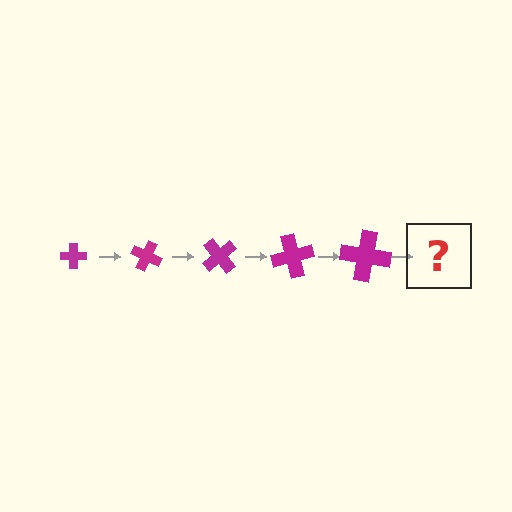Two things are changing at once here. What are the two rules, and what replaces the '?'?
The two rules are that the cross grows larger each step and it rotates 25 degrees each step. The '?' should be a cross, larger than the previous one and rotated 125 degrees from the start.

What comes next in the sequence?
The next element should be a cross, larger than the previous one and rotated 125 degrees from the start.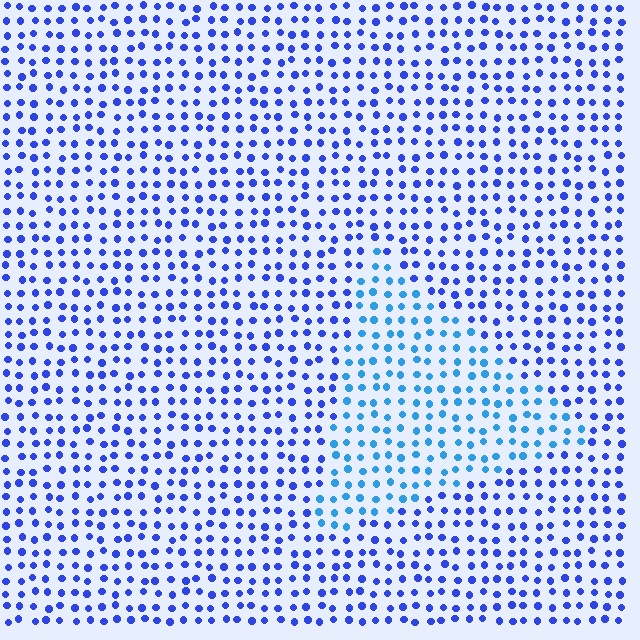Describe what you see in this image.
The image is filled with small blue elements in a uniform arrangement. A triangle-shaped region is visible where the elements are tinted to a slightly different hue, forming a subtle color boundary.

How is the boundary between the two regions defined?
The boundary is defined purely by a slight shift in hue (about 30 degrees). Spacing, size, and orientation are identical on both sides.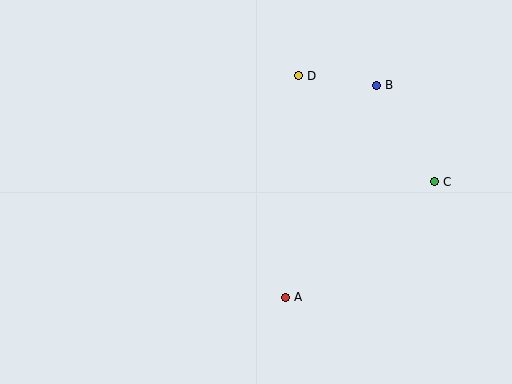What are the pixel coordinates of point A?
Point A is at (286, 297).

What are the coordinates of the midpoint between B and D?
The midpoint between B and D is at (338, 81).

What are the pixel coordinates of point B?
Point B is at (377, 85).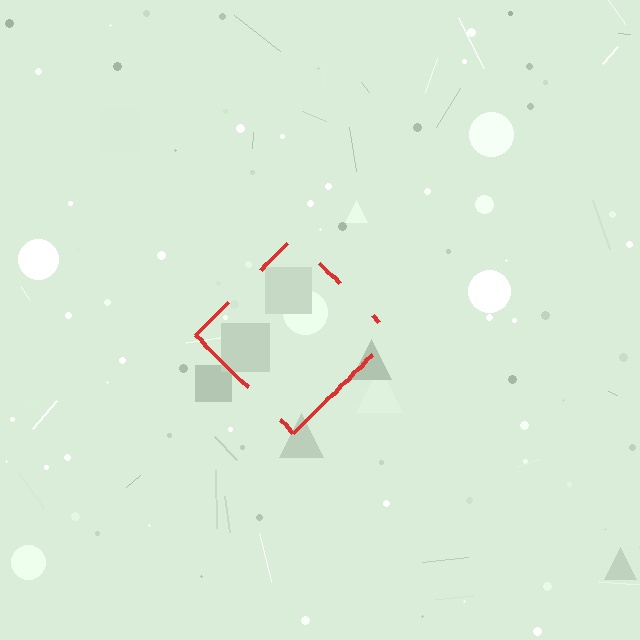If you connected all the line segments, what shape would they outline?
They would outline a diamond.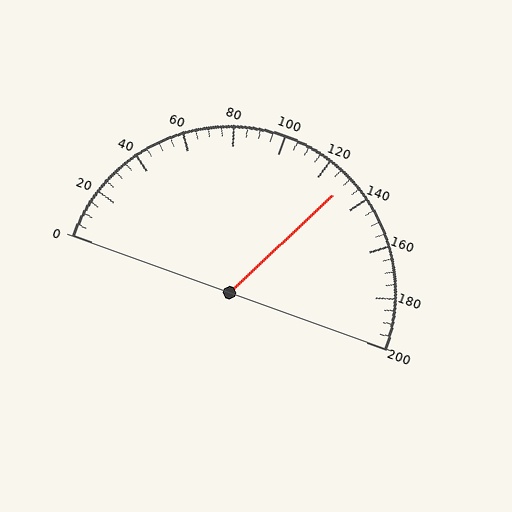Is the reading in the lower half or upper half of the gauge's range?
The reading is in the upper half of the range (0 to 200).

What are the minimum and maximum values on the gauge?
The gauge ranges from 0 to 200.